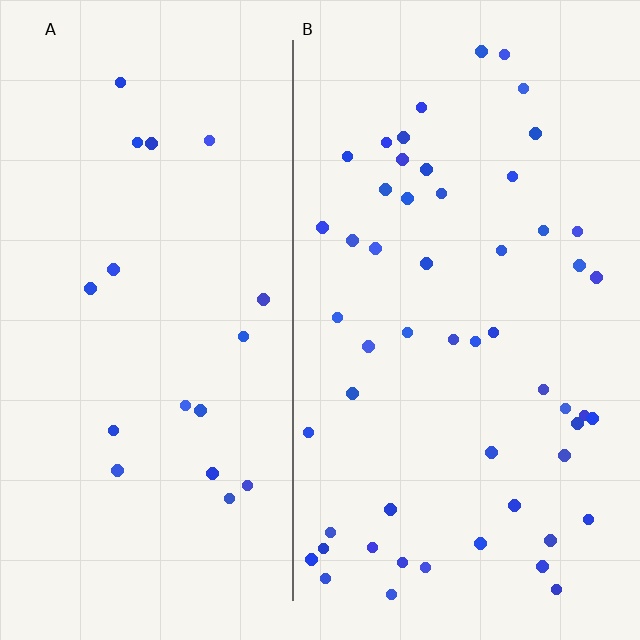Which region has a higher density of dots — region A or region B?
B (the right).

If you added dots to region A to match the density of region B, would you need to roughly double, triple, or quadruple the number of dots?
Approximately triple.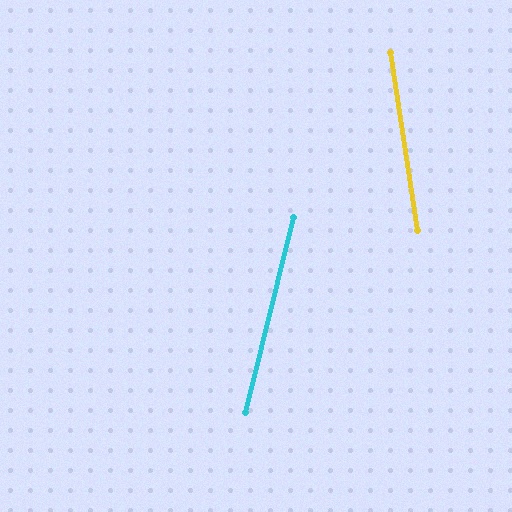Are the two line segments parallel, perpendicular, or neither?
Neither parallel nor perpendicular — they differ by about 22°.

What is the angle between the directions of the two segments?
Approximately 22 degrees.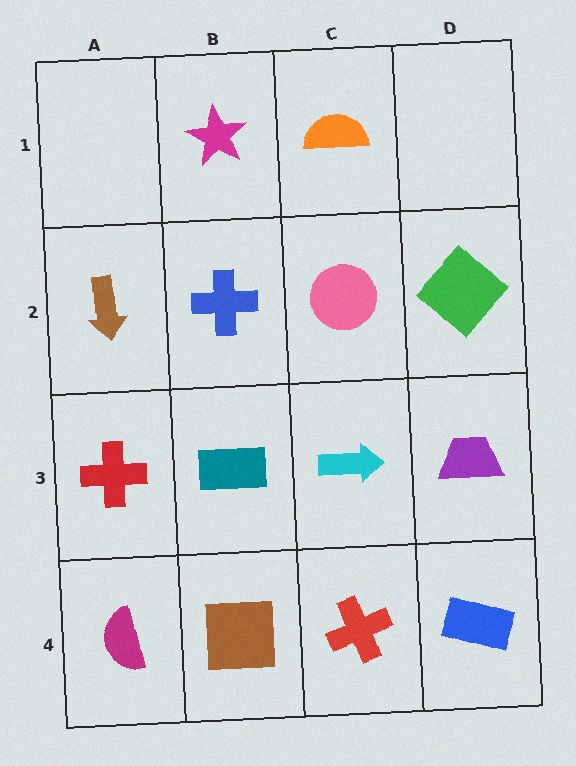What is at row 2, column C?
A pink circle.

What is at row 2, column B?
A blue cross.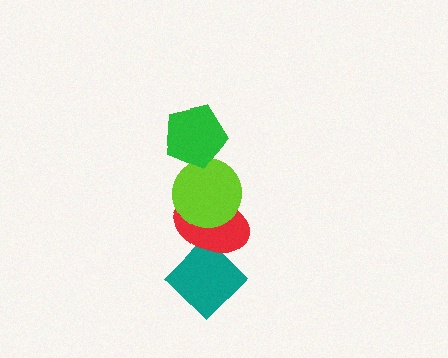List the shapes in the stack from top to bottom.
From top to bottom: the green pentagon, the lime circle, the red ellipse, the teal diamond.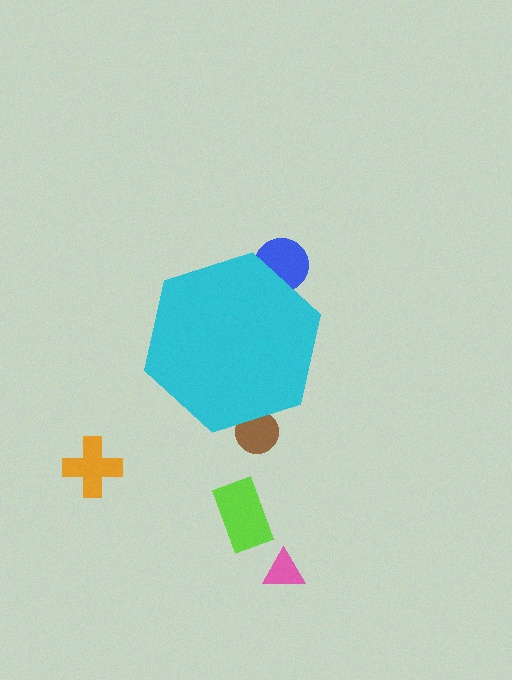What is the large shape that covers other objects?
A cyan hexagon.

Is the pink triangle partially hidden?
No, the pink triangle is fully visible.